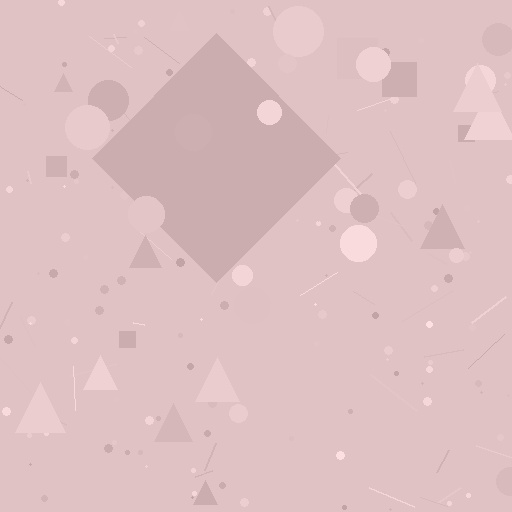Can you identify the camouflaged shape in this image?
The camouflaged shape is a diamond.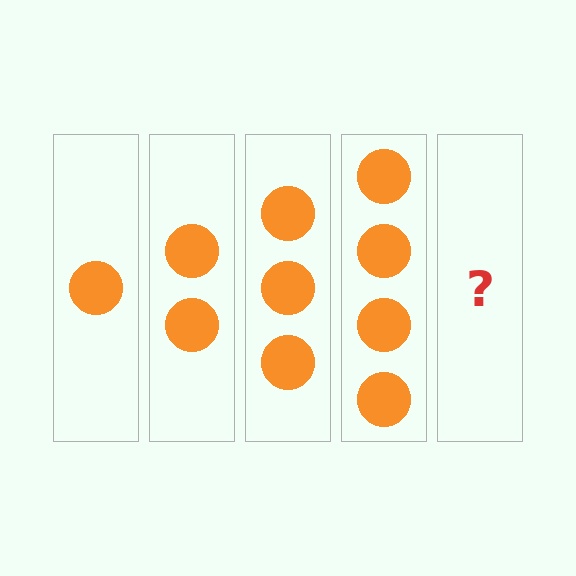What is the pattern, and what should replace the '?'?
The pattern is that each step adds one more circle. The '?' should be 5 circles.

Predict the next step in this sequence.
The next step is 5 circles.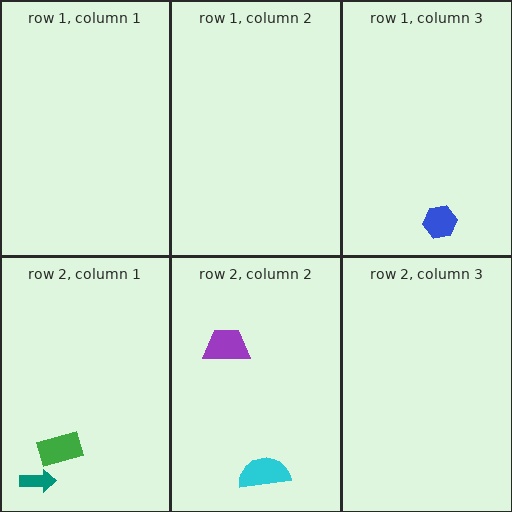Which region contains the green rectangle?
The row 2, column 1 region.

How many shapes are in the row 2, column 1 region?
2.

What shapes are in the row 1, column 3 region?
The blue hexagon.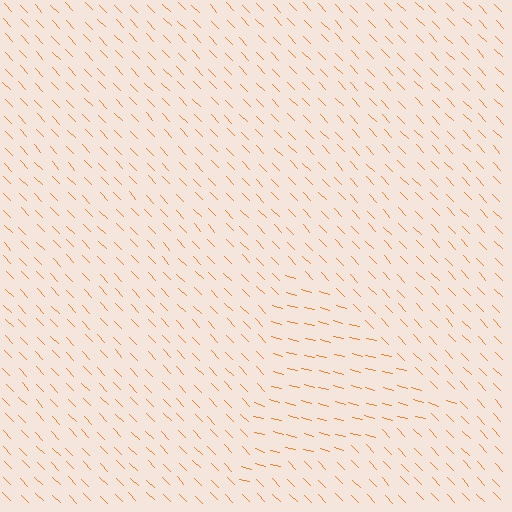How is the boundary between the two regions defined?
The boundary is defined purely by a change in line orientation (approximately 31 degrees difference). All lines are the same color and thickness.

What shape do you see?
I see a triangle.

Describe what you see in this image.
The image is filled with small orange line segments. A triangle region in the image has lines oriented differently from the surrounding lines, creating a visible texture boundary.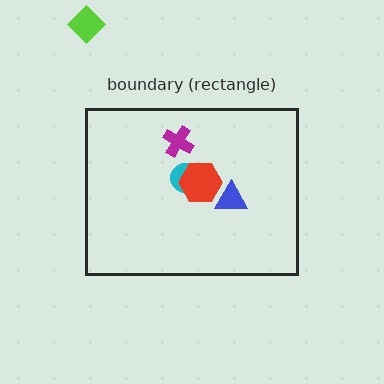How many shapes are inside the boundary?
4 inside, 1 outside.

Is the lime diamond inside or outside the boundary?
Outside.